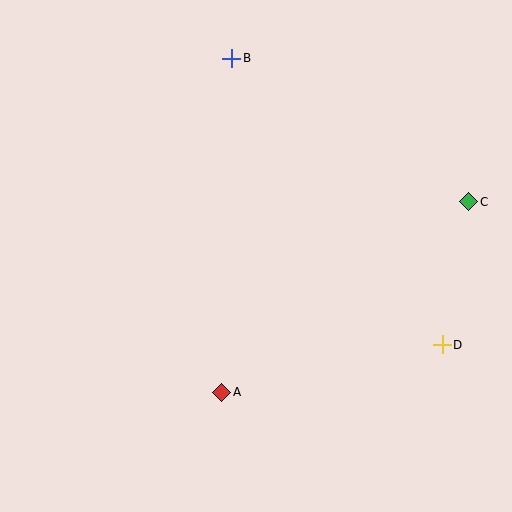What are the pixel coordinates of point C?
Point C is at (469, 202).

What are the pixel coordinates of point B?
Point B is at (232, 58).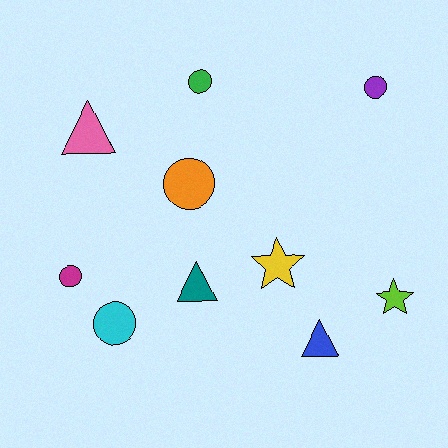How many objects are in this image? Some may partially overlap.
There are 10 objects.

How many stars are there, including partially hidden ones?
There are 2 stars.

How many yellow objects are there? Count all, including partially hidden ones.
There is 1 yellow object.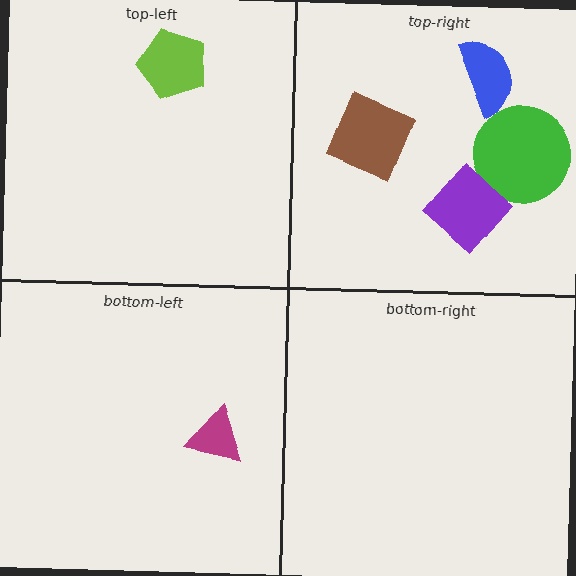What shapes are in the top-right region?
The brown square, the blue semicircle, the green circle, the purple diamond.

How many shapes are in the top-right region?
4.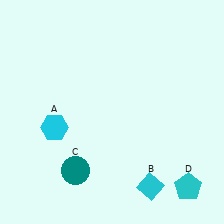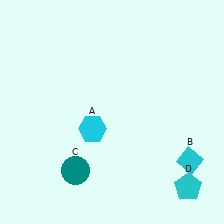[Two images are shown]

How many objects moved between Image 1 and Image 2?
2 objects moved between the two images.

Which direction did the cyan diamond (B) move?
The cyan diamond (B) moved right.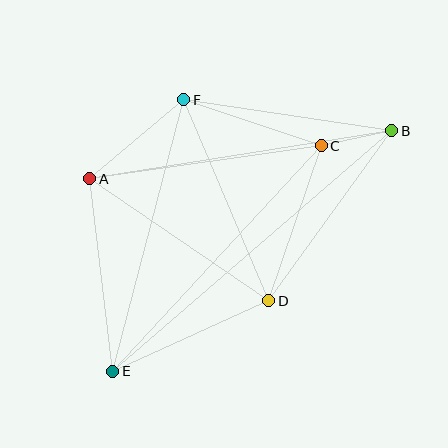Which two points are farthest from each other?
Points B and E are farthest from each other.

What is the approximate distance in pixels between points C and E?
The distance between C and E is approximately 307 pixels.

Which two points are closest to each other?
Points B and C are closest to each other.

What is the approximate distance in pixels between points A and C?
The distance between A and C is approximately 234 pixels.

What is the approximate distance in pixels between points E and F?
The distance between E and F is approximately 281 pixels.